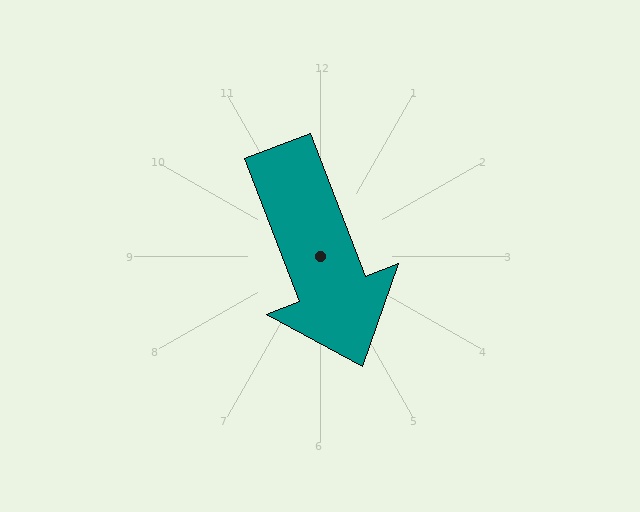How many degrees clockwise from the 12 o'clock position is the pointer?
Approximately 159 degrees.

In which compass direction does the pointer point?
South.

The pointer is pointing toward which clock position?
Roughly 5 o'clock.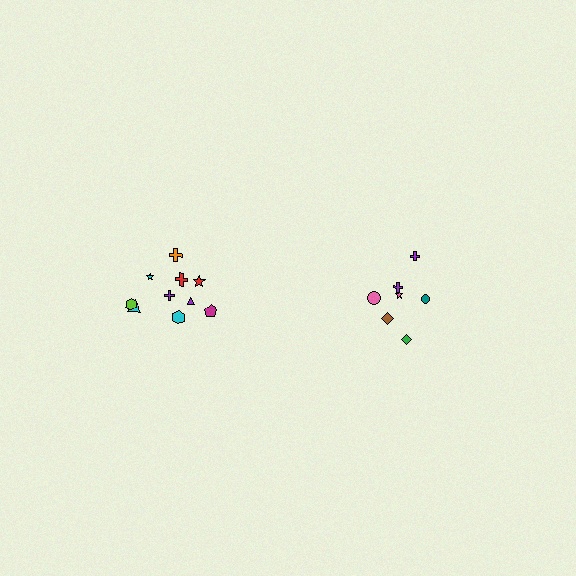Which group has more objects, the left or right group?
The left group.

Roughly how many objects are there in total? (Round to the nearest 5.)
Roughly 15 objects in total.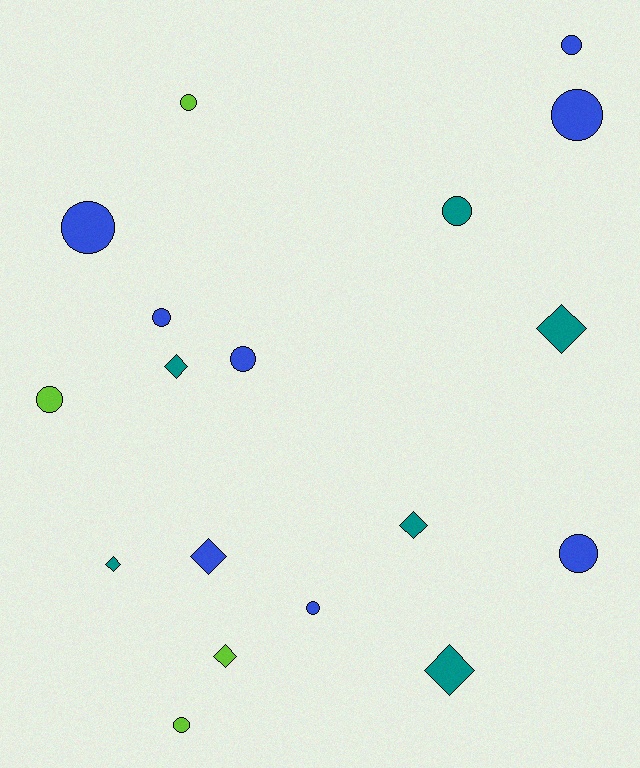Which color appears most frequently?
Blue, with 8 objects.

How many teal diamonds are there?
There are 5 teal diamonds.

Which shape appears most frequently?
Circle, with 11 objects.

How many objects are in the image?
There are 18 objects.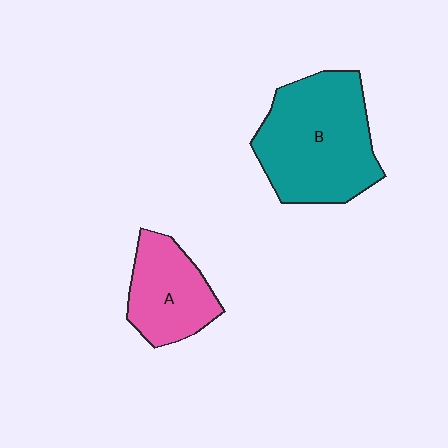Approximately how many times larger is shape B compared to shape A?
Approximately 1.8 times.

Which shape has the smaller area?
Shape A (pink).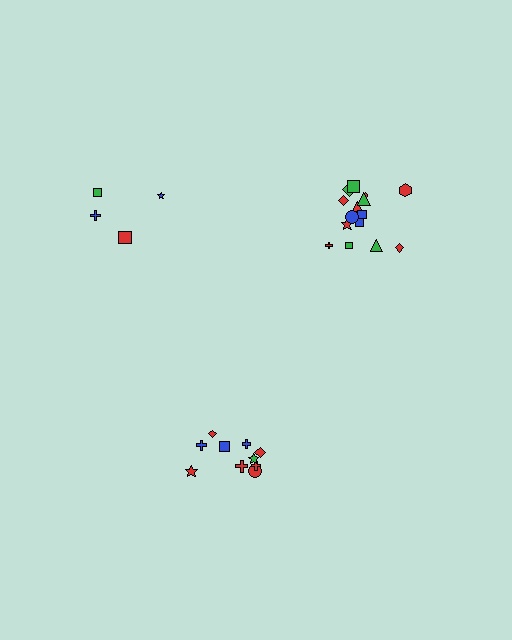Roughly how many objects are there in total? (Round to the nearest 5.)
Roughly 30 objects in total.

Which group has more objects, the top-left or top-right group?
The top-right group.